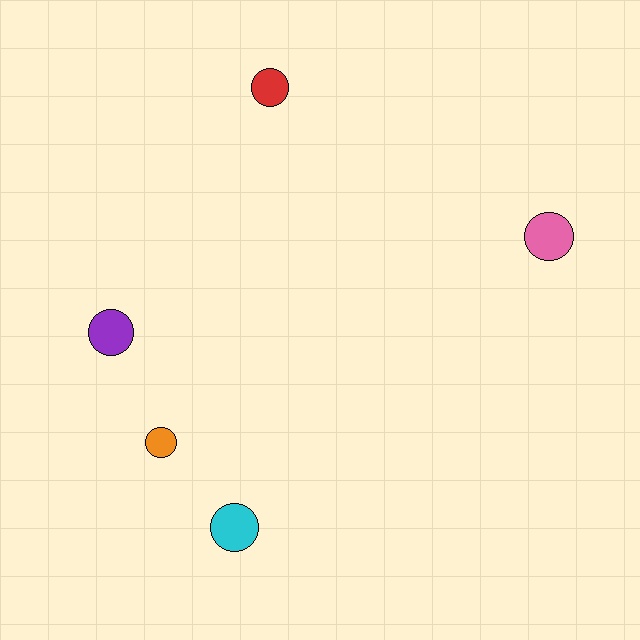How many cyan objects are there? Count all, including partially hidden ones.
There is 1 cyan object.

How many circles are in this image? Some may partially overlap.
There are 5 circles.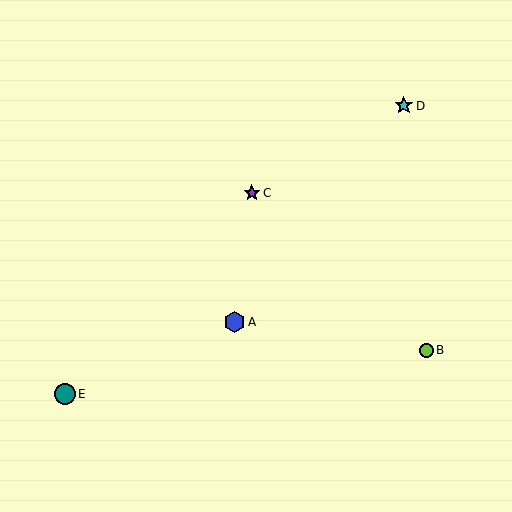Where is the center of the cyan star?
The center of the cyan star is at (404, 106).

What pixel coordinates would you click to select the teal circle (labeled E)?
Click at (65, 394) to select the teal circle E.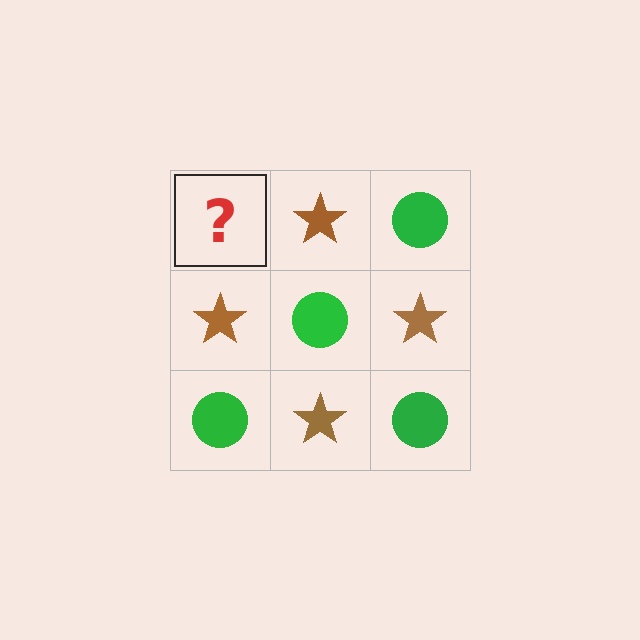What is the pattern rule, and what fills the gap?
The rule is that it alternates green circle and brown star in a checkerboard pattern. The gap should be filled with a green circle.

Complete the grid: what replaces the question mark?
The question mark should be replaced with a green circle.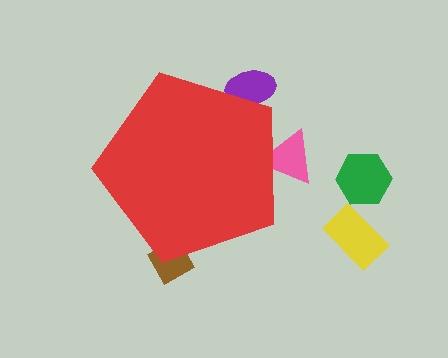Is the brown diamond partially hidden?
Yes, the brown diamond is partially hidden behind the red pentagon.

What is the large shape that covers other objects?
A red pentagon.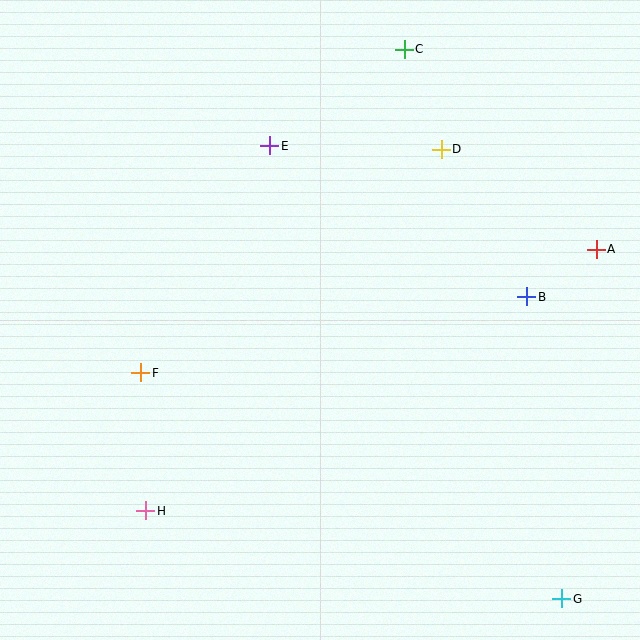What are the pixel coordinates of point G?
Point G is at (562, 599).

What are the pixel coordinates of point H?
Point H is at (146, 511).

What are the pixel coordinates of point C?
Point C is at (404, 49).